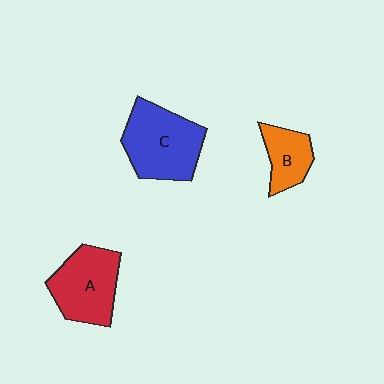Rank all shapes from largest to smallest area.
From largest to smallest: C (blue), A (red), B (orange).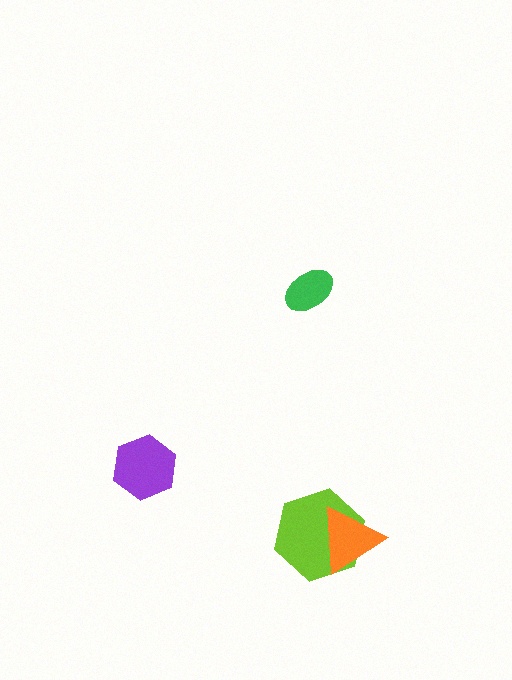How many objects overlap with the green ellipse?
0 objects overlap with the green ellipse.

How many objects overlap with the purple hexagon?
0 objects overlap with the purple hexagon.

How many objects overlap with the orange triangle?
1 object overlaps with the orange triangle.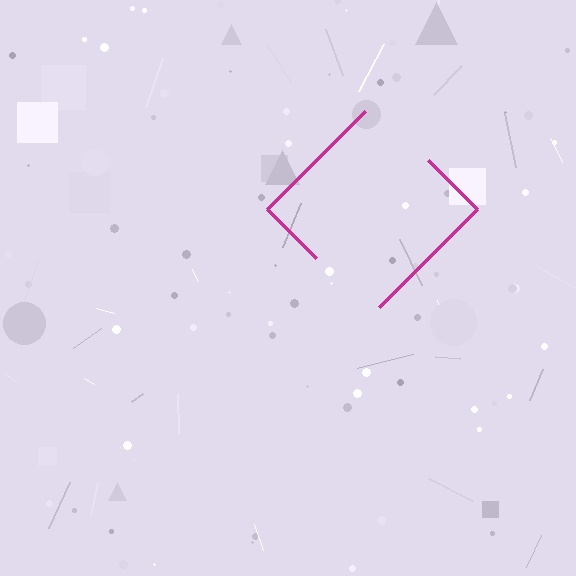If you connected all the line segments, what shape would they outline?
They would outline a diamond.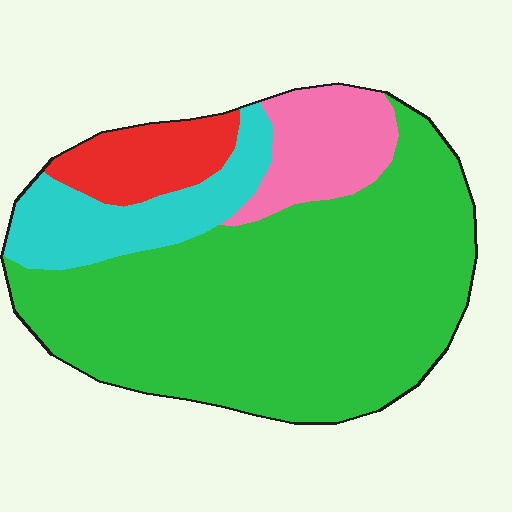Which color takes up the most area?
Green, at roughly 65%.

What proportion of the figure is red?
Red takes up about one tenth (1/10) of the figure.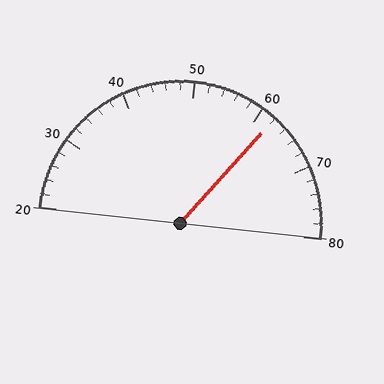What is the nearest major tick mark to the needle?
The nearest major tick mark is 60.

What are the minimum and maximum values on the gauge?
The gauge ranges from 20 to 80.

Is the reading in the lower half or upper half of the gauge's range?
The reading is in the upper half of the range (20 to 80).